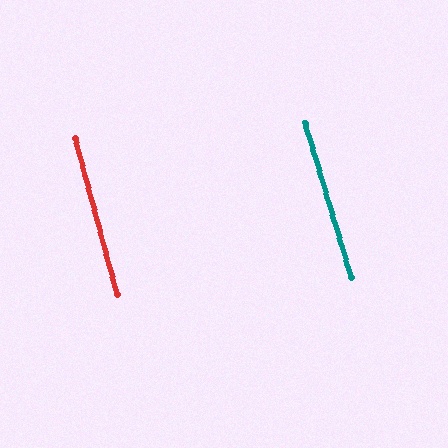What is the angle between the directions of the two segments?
Approximately 1 degree.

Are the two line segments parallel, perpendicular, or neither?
Parallel — their directions differ by only 1.4°.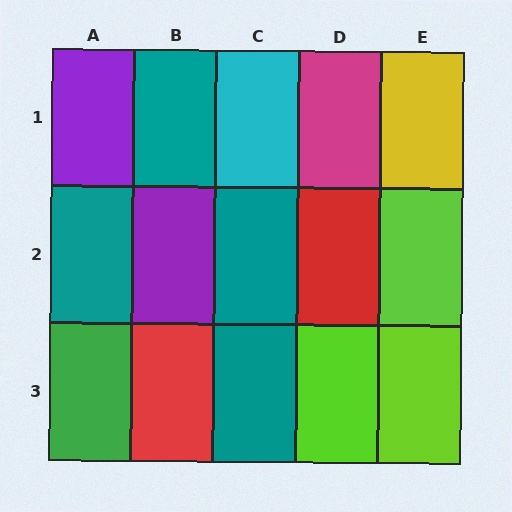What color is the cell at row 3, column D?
Lime.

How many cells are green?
1 cell is green.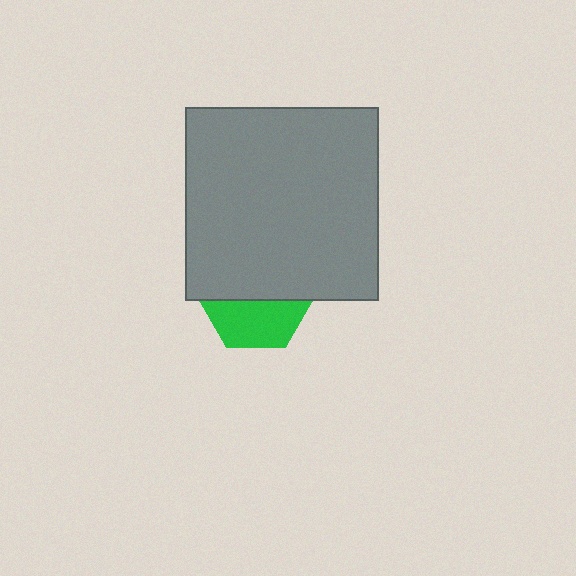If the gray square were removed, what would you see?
You would see the complete green hexagon.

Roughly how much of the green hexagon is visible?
A small part of it is visible (roughly 43%).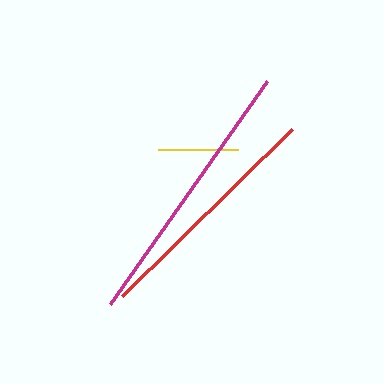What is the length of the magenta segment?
The magenta segment is approximately 272 pixels long.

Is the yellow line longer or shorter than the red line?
The red line is longer than the yellow line.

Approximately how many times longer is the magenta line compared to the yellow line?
The magenta line is approximately 3.4 times the length of the yellow line.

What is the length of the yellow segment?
The yellow segment is approximately 79 pixels long.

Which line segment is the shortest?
The yellow line is the shortest at approximately 79 pixels.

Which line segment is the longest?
The magenta line is the longest at approximately 272 pixels.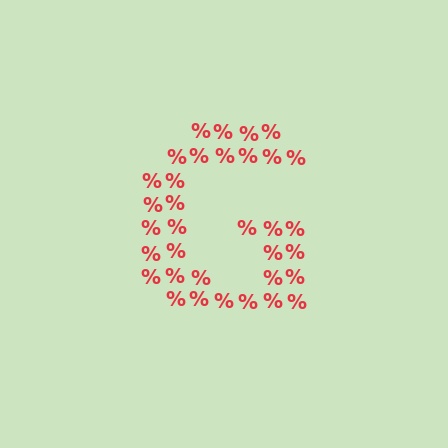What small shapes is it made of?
It is made of small percent signs.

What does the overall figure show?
The overall figure shows the letter G.